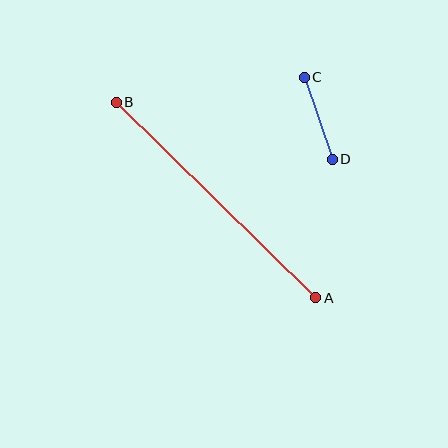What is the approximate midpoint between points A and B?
The midpoint is at approximately (216, 200) pixels.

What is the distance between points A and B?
The distance is approximately 280 pixels.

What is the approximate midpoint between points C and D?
The midpoint is at approximately (318, 118) pixels.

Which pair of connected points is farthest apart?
Points A and B are farthest apart.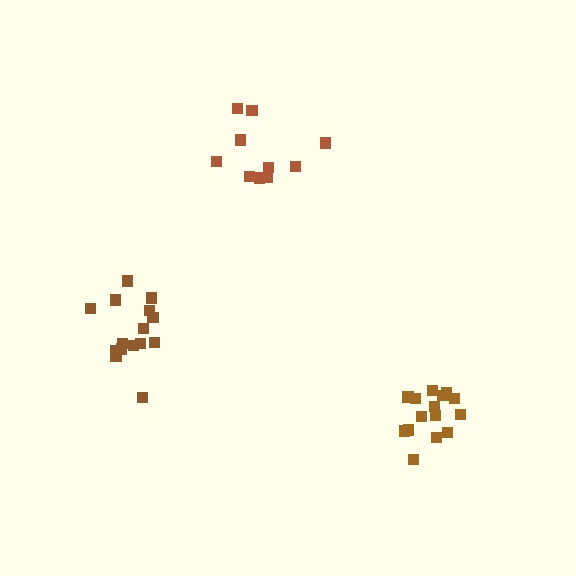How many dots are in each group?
Group 1: 15 dots, Group 2: 15 dots, Group 3: 11 dots (41 total).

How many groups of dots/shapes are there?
There are 3 groups.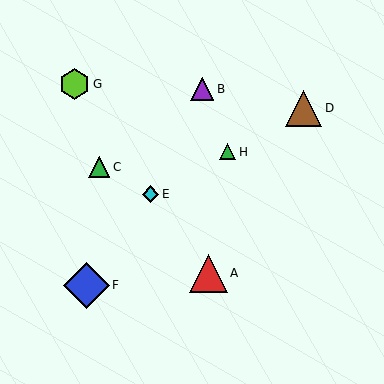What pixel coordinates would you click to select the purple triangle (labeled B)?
Click at (202, 89) to select the purple triangle B.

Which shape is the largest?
The blue diamond (labeled F) is the largest.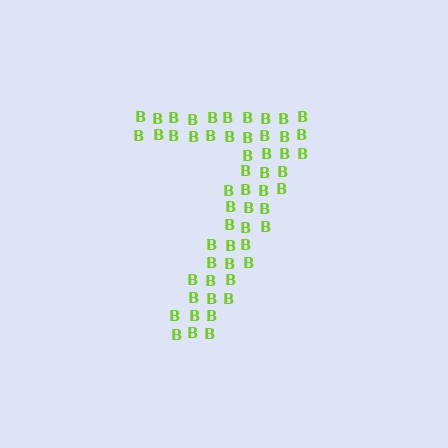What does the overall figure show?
The overall figure shows the digit 7.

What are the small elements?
The small elements are letter B's.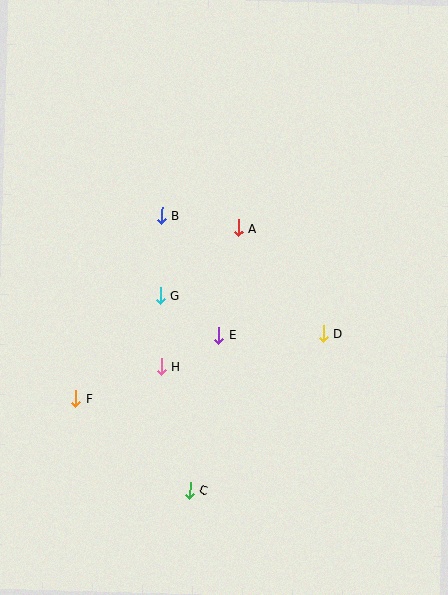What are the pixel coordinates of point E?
Point E is at (218, 335).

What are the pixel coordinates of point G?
Point G is at (160, 295).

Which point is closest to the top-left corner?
Point B is closest to the top-left corner.